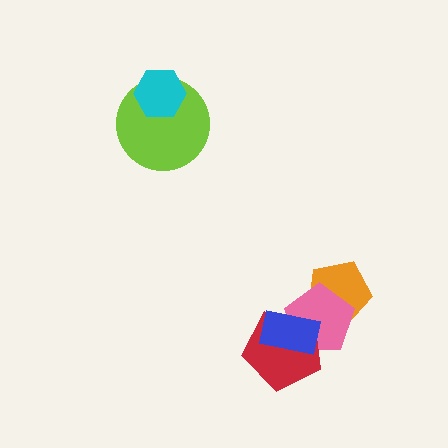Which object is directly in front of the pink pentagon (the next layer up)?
The red pentagon is directly in front of the pink pentagon.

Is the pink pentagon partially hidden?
Yes, it is partially covered by another shape.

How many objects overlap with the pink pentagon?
3 objects overlap with the pink pentagon.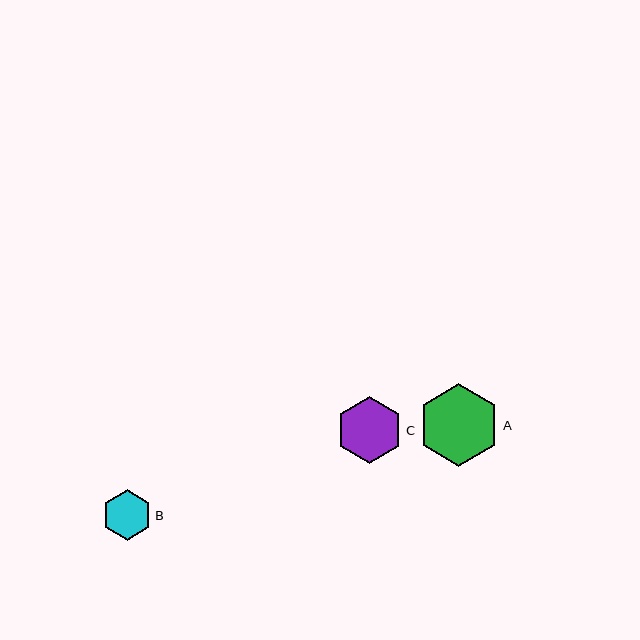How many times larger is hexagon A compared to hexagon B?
Hexagon A is approximately 1.6 times the size of hexagon B.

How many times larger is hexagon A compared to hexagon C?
Hexagon A is approximately 1.3 times the size of hexagon C.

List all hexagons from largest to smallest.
From largest to smallest: A, C, B.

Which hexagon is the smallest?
Hexagon B is the smallest with a size of approximately 50 pixels.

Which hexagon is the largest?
Hexagon A is the largest with a size of approximately 83 pixels.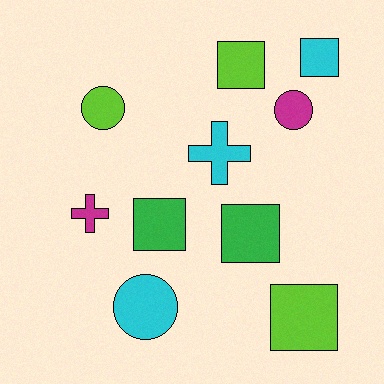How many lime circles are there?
There is 1 lime circle.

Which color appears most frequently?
Cyan, with 3 objects.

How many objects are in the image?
There are 10 objects.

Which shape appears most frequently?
Square, with 5 objects.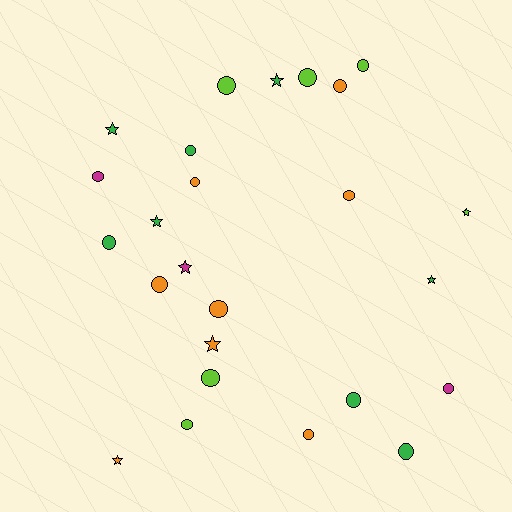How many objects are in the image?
There are 25 objects.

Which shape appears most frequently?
Circle, with 17 objects.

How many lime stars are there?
There is 1 lime star.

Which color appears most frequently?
Orange, with 8 objects.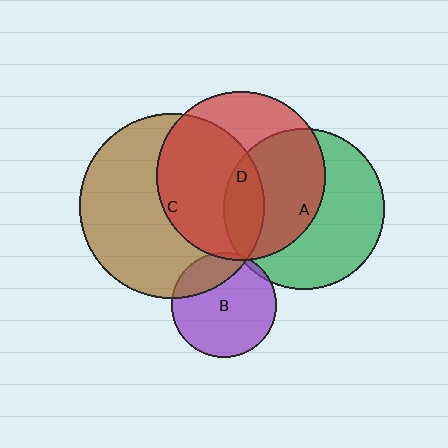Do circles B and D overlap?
Yes.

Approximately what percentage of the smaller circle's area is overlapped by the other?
Approximately 5%.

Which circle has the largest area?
Circle C (brown).